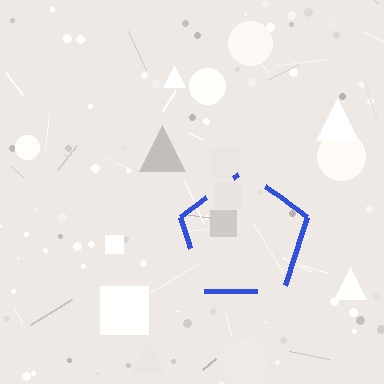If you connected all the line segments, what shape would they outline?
They would outline a pentagon.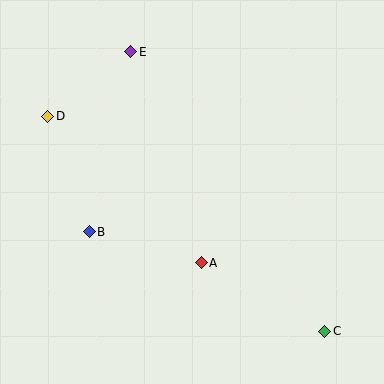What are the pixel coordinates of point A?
Point A is at (201, 263).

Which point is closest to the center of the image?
Point A at (201, 263) is closest to the center.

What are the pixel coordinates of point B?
Point B is at (89, 232).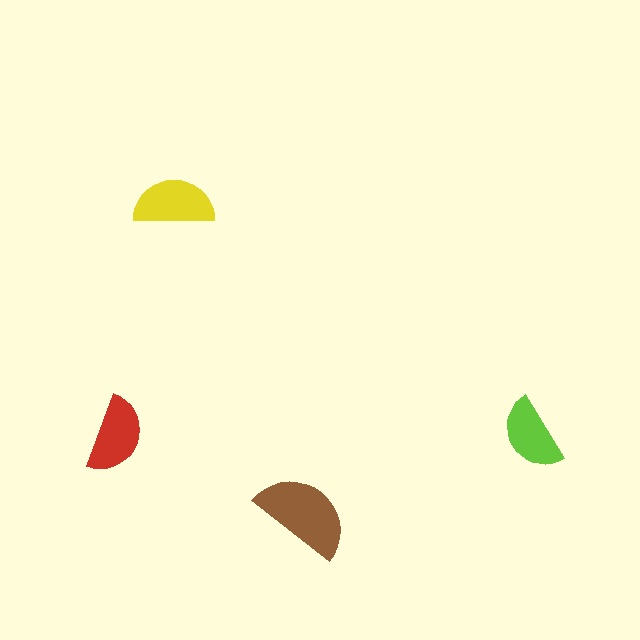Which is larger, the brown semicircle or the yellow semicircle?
The brown one.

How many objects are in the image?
There are 4 objects in the image.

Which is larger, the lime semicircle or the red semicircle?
The red one.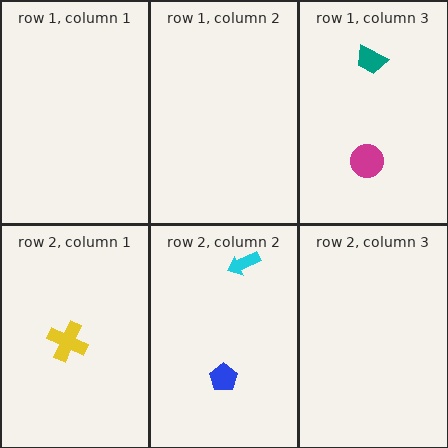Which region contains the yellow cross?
The row 2, column 1 region.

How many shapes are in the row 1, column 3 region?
2.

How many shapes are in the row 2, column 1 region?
1.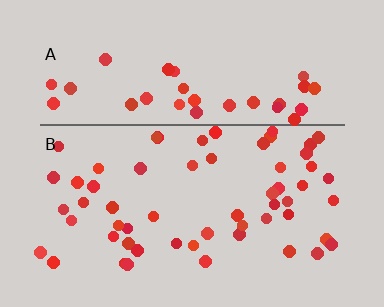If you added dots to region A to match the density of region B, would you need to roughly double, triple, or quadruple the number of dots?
Approximately double.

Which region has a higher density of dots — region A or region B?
B (the bottom).